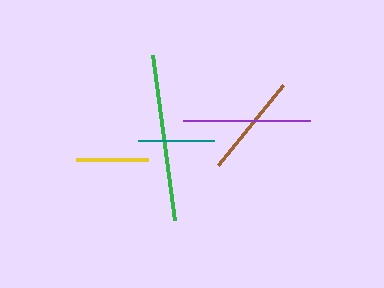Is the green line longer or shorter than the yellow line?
The green line is longer than the yellow line.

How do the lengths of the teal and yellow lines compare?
The teal and yellow lines are approximately the same length.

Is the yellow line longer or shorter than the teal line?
The teal line is longer than the yellow line.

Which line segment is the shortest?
The yellow line is the shortest at approximately 72 pixels.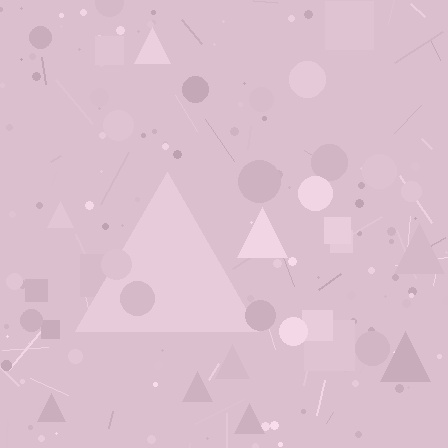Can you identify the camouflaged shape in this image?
The camouflaged shape is a triangle.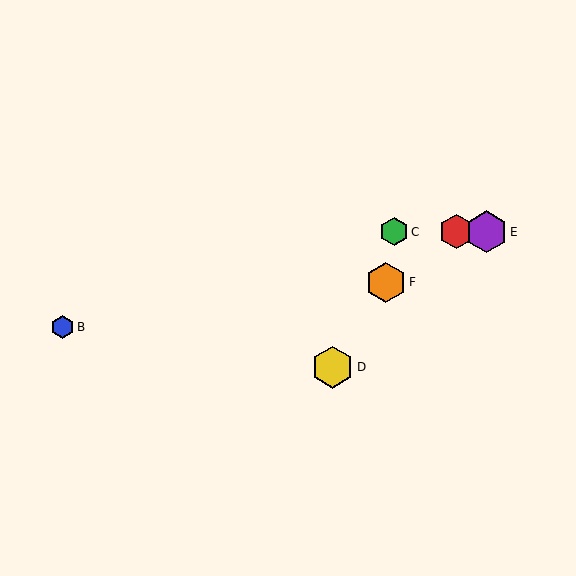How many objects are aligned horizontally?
3 objects (A, C, E) are aligned horizontally.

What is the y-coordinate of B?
Object B is at y≈327.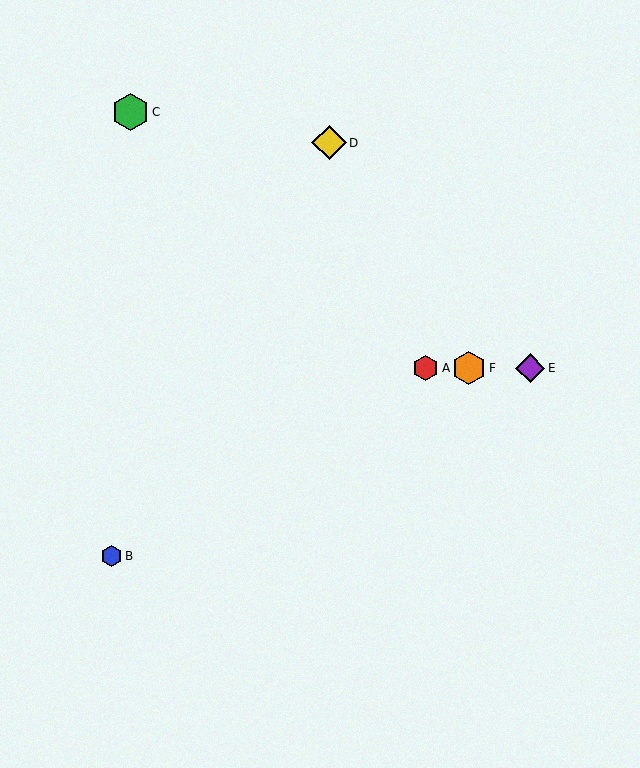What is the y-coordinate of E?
Object E is at y≈368.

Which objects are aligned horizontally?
Objects A, E, F are aligned horizontally.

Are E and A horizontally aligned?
Yes, both are at y≈368.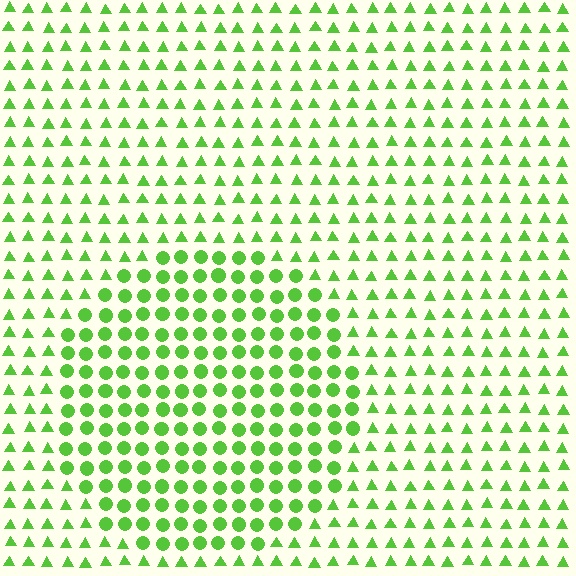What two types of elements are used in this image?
The image uses circles inside the circle region and triangles outside it.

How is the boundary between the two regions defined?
The boundary is defined by a change in element shape: circles inside vs. triangles outside. All elements share the same color and spacing.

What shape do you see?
I see a circle.